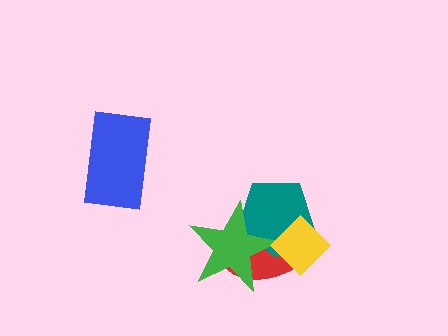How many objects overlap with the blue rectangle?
0 objects overlap with the blue rectangle.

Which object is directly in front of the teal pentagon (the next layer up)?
The green star is directly in front of the teal pentagon.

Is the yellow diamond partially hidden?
No, no other shape covers it.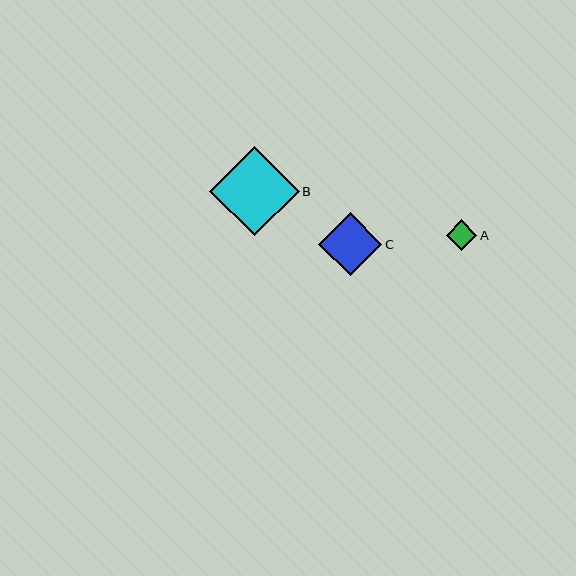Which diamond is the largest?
Diamond B is the largest with a size of approximately 89 pixels.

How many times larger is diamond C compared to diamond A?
Diamond C is approximately 2.1 times the size of diamond A.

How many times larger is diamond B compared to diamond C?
Diamond B is approximately 1.4 times the size of diamond C.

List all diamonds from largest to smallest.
From largest to smallest: B, C, A.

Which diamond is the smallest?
Diamond A is the smallest with a size of approximately 31 pixels.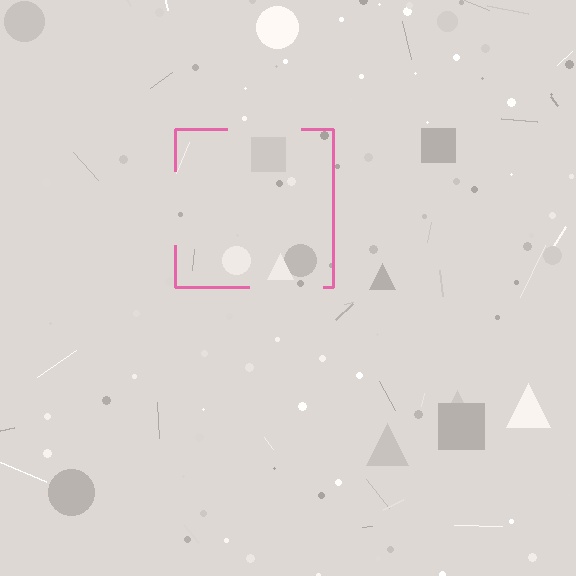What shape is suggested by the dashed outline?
The dashed outline suggests a square.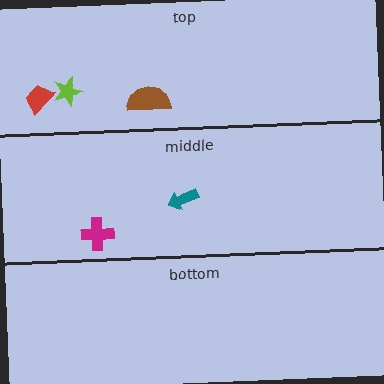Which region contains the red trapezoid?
The top region.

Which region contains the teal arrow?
The middle region.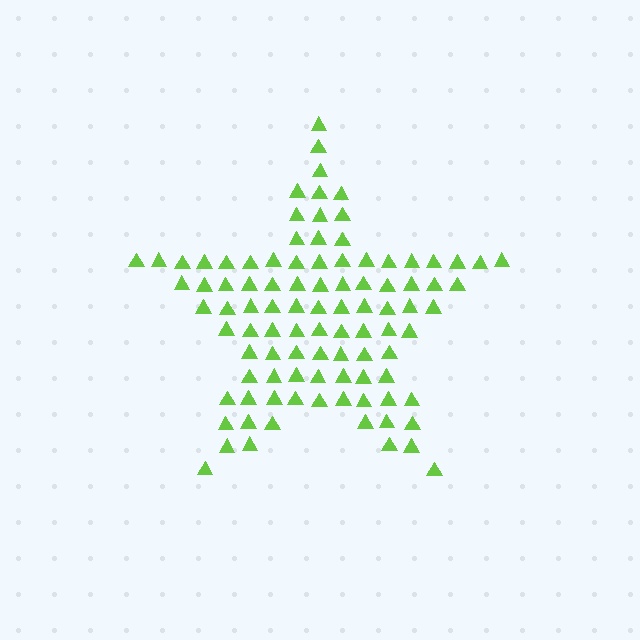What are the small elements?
The small elements are triangles.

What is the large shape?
The large shape is a star.